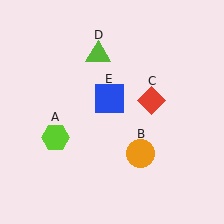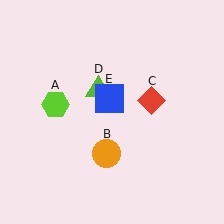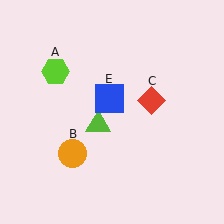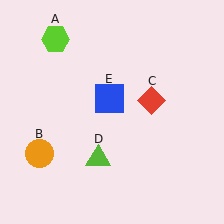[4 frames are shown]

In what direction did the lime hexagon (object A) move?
The lime hexagon (object A) moved up.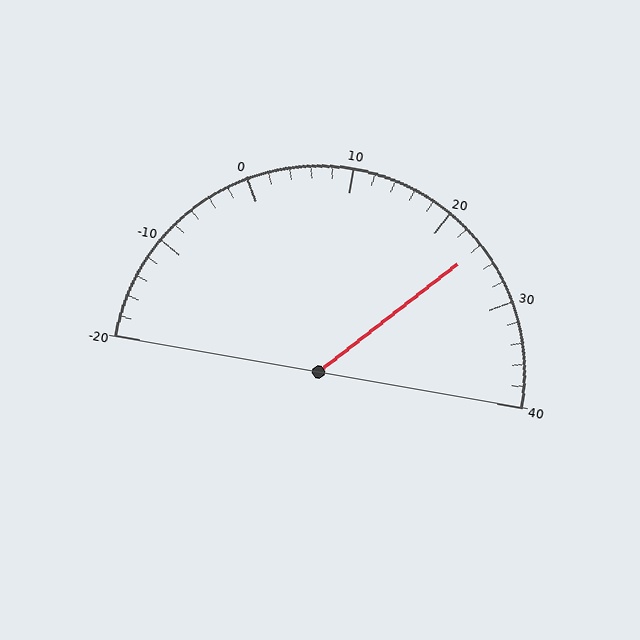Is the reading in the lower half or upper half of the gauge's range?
The reading is in the upper half of the range (-20 to 40).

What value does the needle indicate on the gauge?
The needle indicates approximately 24.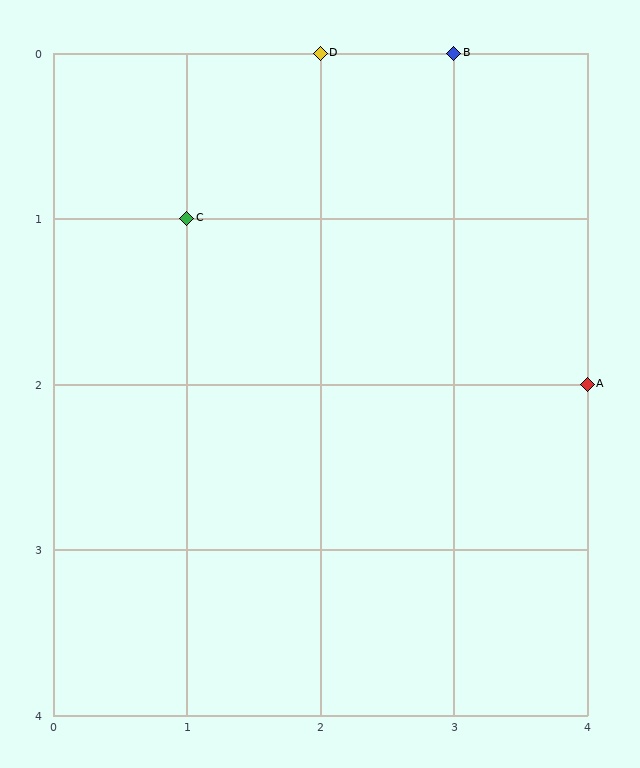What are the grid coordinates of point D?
Point D is at grid coordinates (2, 0).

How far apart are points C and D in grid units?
Points C and D are 1 column and 1 row apart (about 1.4 grid units diagonally).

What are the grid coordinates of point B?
Point B is at grid coordinates (3, 0).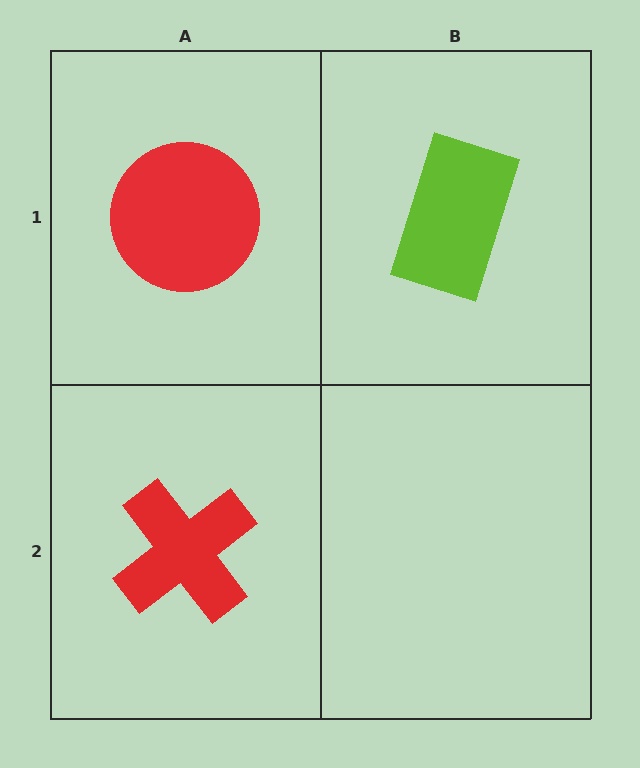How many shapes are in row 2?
1 shape.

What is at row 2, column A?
A red cross.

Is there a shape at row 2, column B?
No, that cell is empty.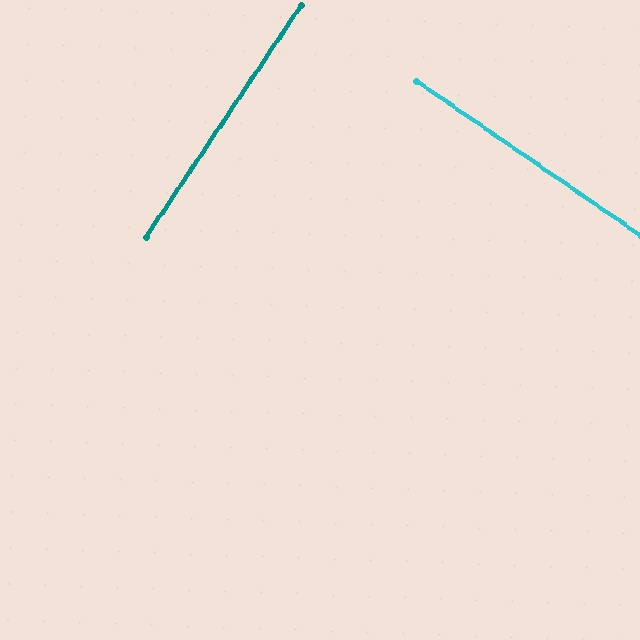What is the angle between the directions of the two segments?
Approximately 89 degrees.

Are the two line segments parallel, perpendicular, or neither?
Perpendicular — they meet at approximately 89°.